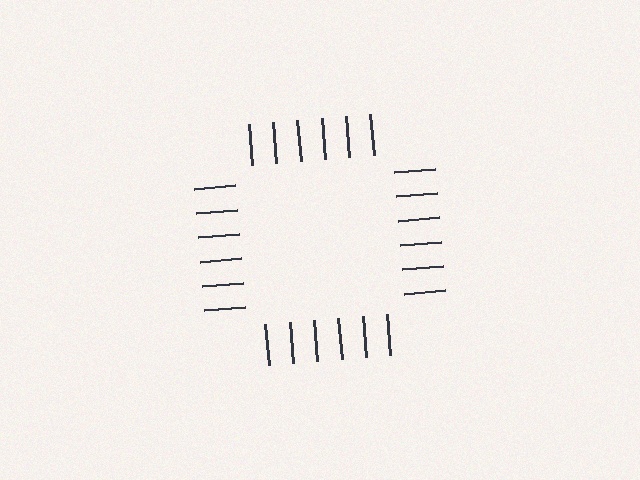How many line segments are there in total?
24 — 6 along each of the 4 edges.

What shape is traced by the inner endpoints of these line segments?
An illusory square — the line segments terminate on its edges but no continuous stroke is drawn.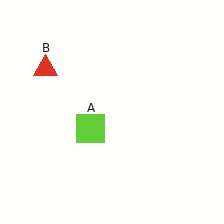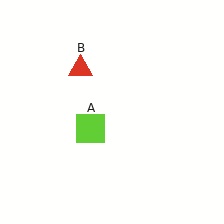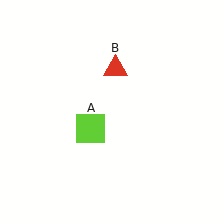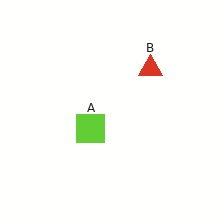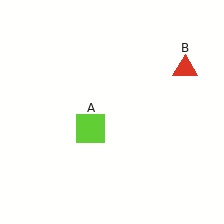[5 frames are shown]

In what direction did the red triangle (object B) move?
The red triangle (object B) moved right.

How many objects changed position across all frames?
1 object changed position: red triangle (object B).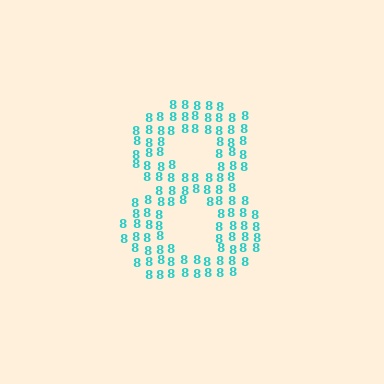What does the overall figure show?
The overall figure shows the digit 8.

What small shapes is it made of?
It is made of small digit 8's.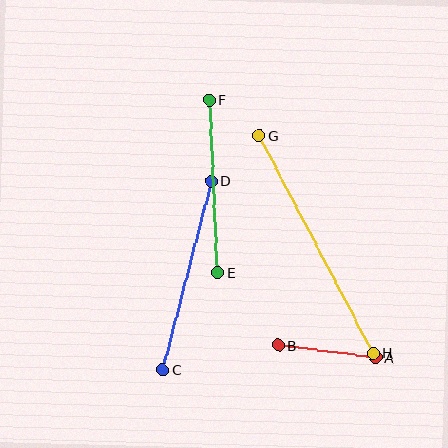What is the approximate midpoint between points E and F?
The midpoint is at approximately (214, 186) pixels.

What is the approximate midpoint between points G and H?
The midpoint is at approximately (316, 244) pixels.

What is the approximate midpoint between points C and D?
The midpoint is at approximately (187, 275) pixels.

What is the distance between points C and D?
The distance is approximately 195 pixels.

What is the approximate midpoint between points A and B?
The midpoint is at approximately (327, 351) pixels.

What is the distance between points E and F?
The distance is approximately 173 pixels.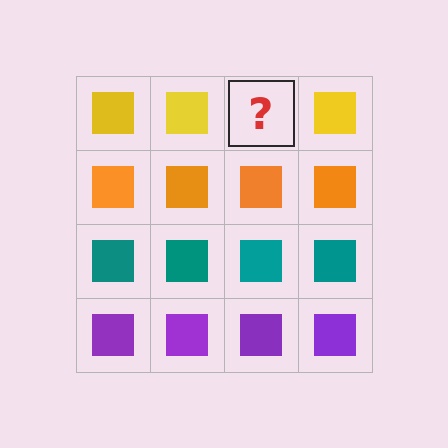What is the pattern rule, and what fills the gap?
The rule is that each row has a consistent color. The gap should be filled with a yellow square.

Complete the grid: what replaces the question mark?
The question mark should be replaced with a yellow square.